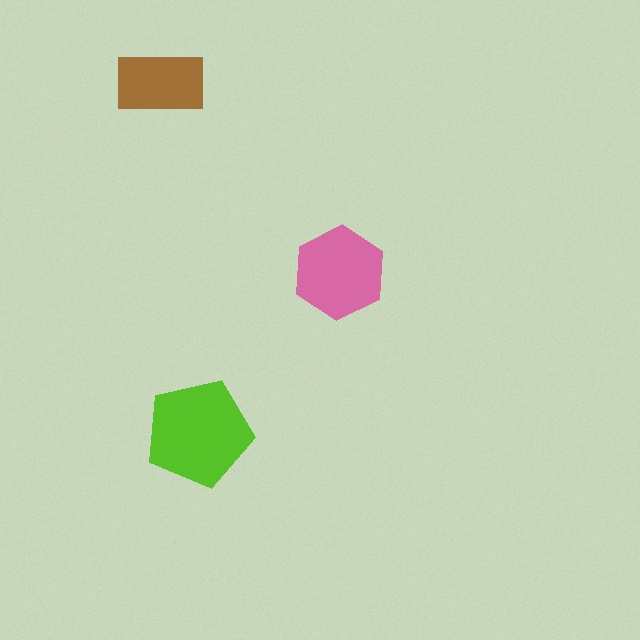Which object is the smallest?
The brown rectangle.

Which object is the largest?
The lime pentagon.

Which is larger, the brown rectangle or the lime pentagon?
The lime pentagon.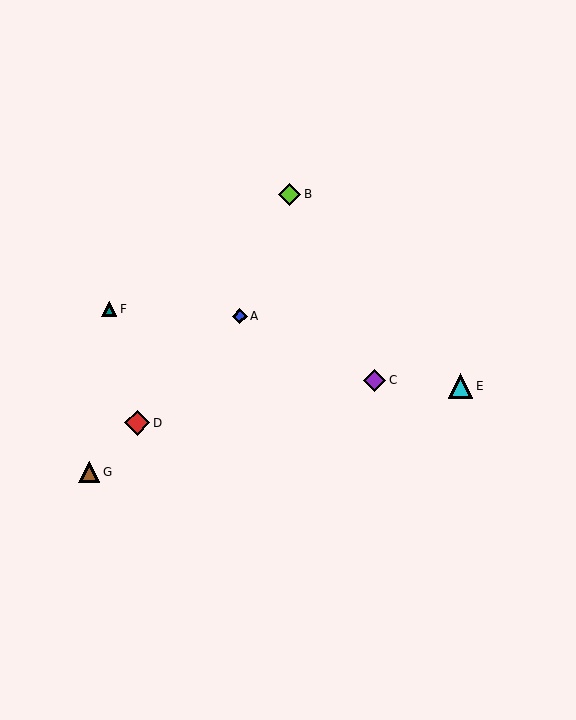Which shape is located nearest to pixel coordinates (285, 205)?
The lime diamond (labeled B) at (290, 194) is nearest to that location.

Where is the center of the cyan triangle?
The center of the cyan triangle is at (461, 386).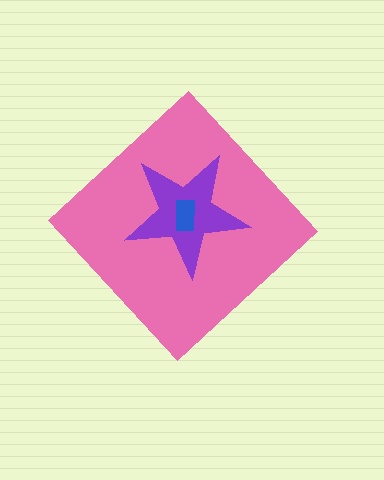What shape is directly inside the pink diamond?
The purple star.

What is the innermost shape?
The blue rectangle.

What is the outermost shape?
The pink diamond.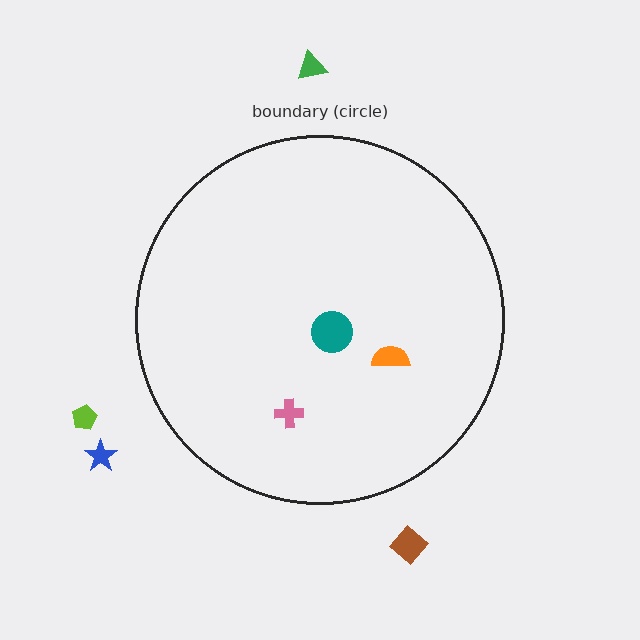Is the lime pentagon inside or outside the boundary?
Outside.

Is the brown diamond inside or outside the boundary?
Outside.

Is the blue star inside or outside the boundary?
Outside.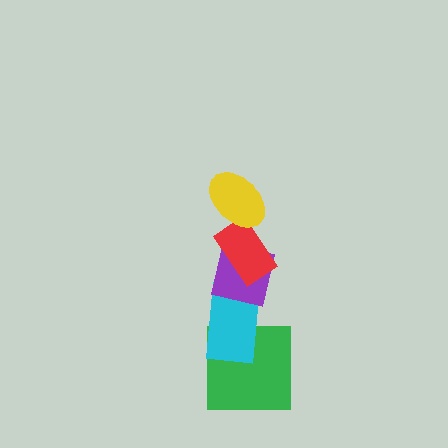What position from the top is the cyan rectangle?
The cyan rectangle is 4th from the top.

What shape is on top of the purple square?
The red rectangle is on top of the purple square.